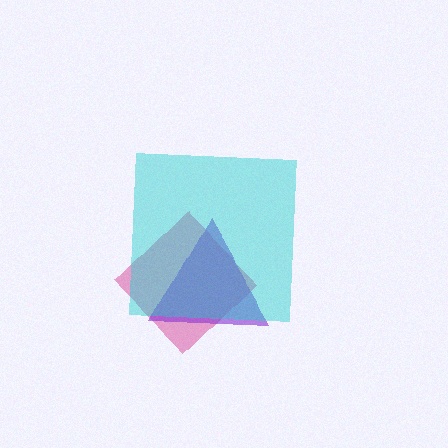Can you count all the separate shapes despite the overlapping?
Yes, there are 3 separate shapes.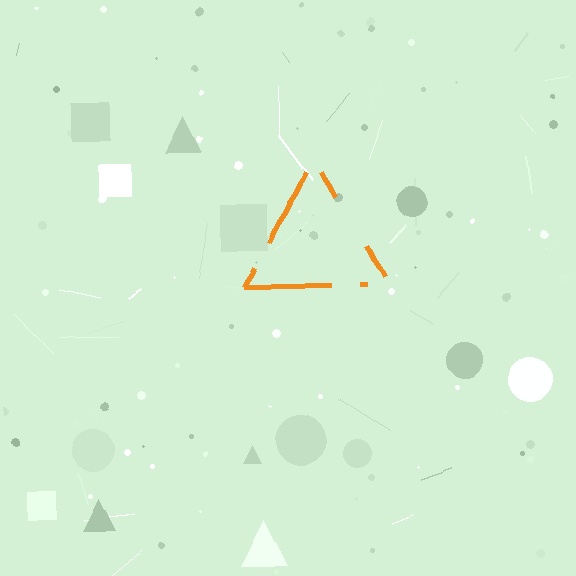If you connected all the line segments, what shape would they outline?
They would outline a triangle.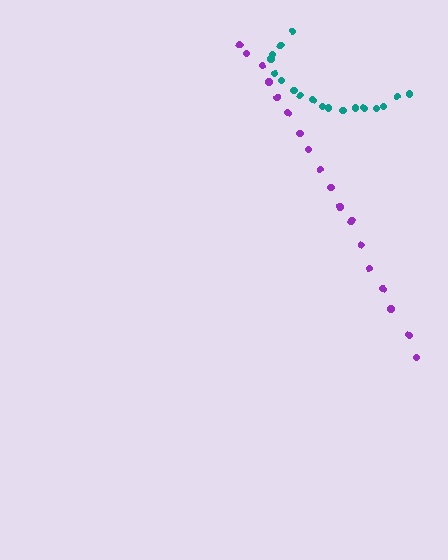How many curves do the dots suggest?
There are 2 distinct paths.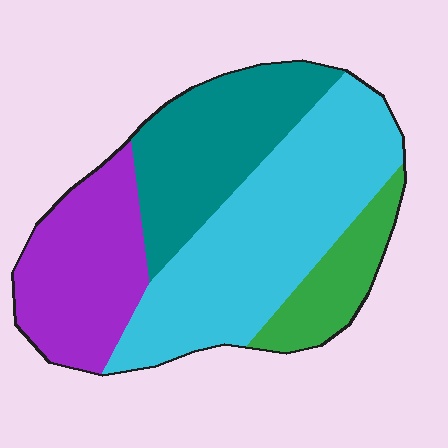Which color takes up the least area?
Green, at roughly 10%.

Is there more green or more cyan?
Cyan.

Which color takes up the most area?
Cyan, at roughly 40%.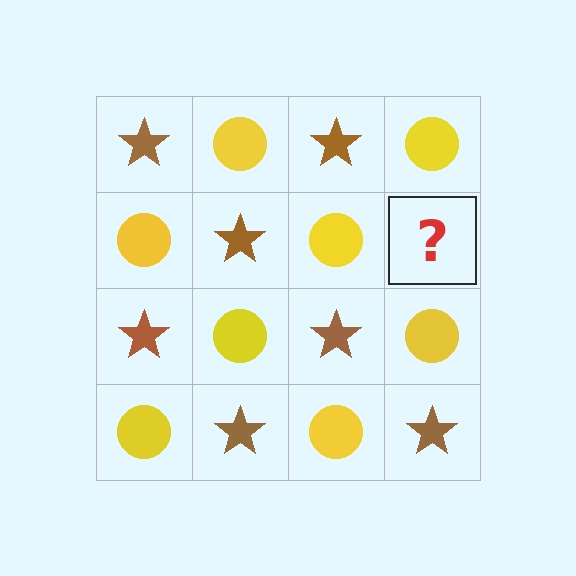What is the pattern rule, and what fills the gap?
The rule is that it alternates brown star and yellow circle in a checkerboard pattern. The gap should be filled with a brown star.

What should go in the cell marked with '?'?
The missing cell should contain a brown star.